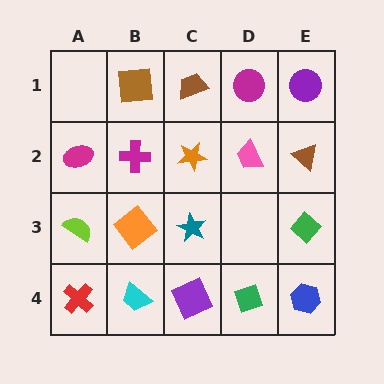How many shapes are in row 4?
5 shapes.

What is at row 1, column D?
A magenta circle.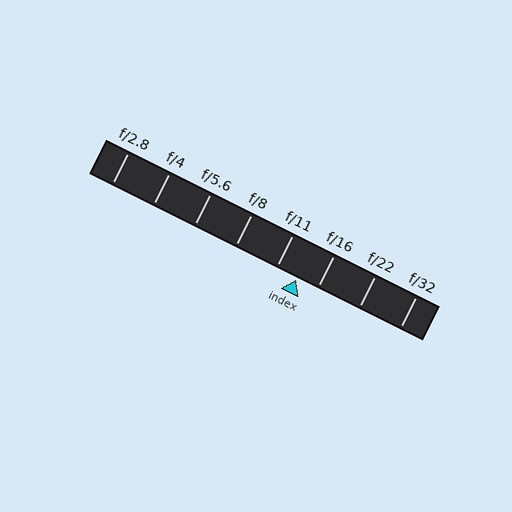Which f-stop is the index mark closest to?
The index mark is closest to f/16.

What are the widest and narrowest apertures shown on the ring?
The widest aperture shown is f/2.8 and the narrowest is f/32.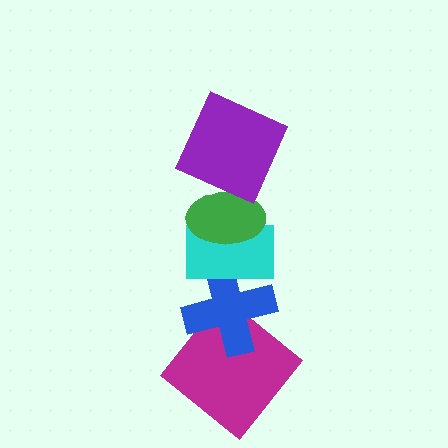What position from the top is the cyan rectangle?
The cyan rectangle is 3rd from the top.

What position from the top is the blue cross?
The blue cross is 4th from the top.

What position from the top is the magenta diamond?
The magenta diamond is 5th from the top.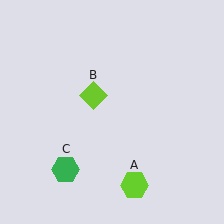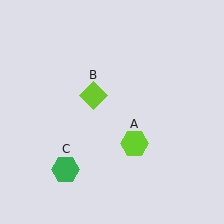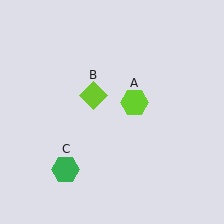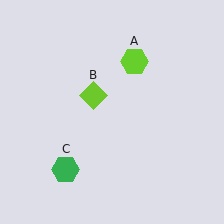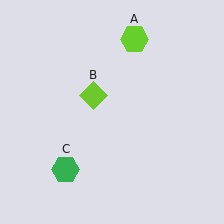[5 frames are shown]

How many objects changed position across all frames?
1 object changed position: lime hexagon (object A).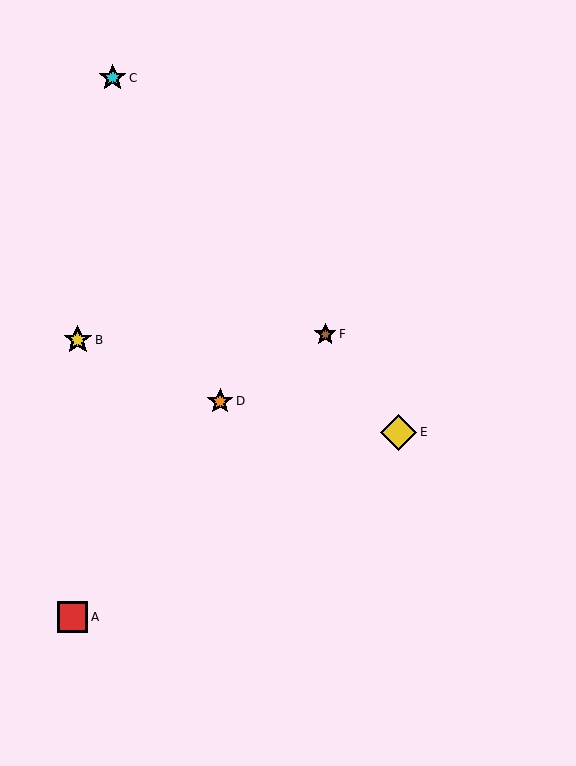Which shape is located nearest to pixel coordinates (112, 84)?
The cyan star (labeled C) at (113, 78) is nearest to that location.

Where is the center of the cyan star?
The center of the cyan star is at (113, 78).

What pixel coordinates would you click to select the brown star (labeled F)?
Click at (325, 334) to select the brown star F.